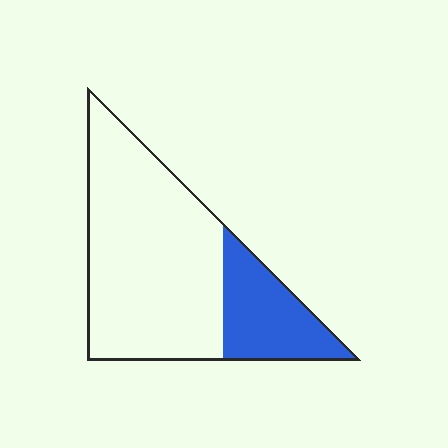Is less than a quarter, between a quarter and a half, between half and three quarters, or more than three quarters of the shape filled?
Between a quarter and a half.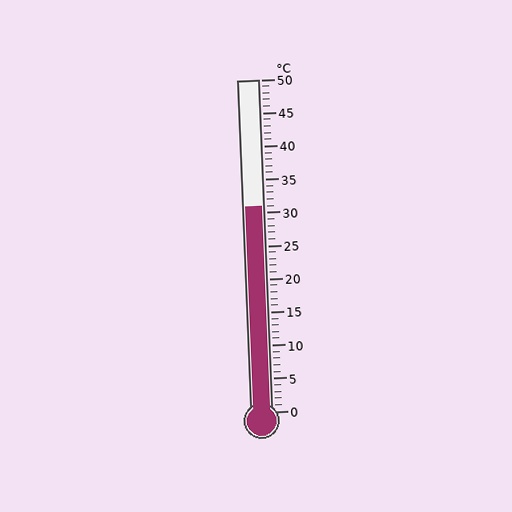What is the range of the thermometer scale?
The thermometer scale ranges from 0°C to 50°C.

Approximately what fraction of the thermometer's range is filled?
The thermometer is filled to approximately 60% of its range.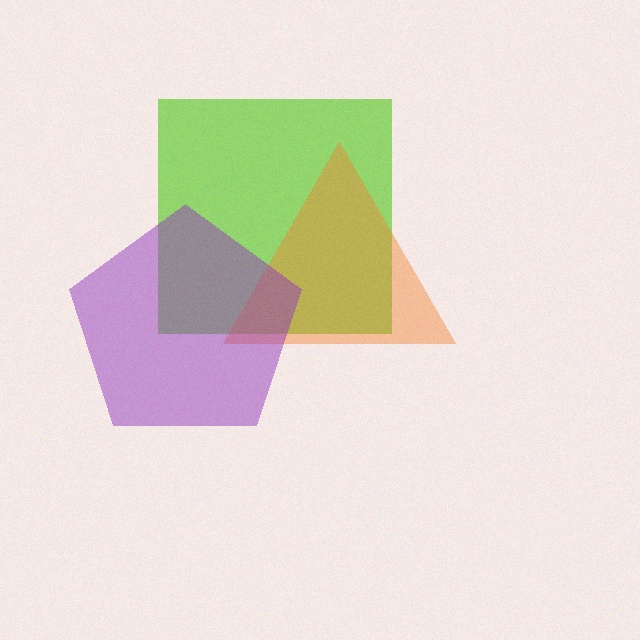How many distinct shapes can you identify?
There are 3 distinct shapes: a lime square, an orange triangle, a purple pentagon.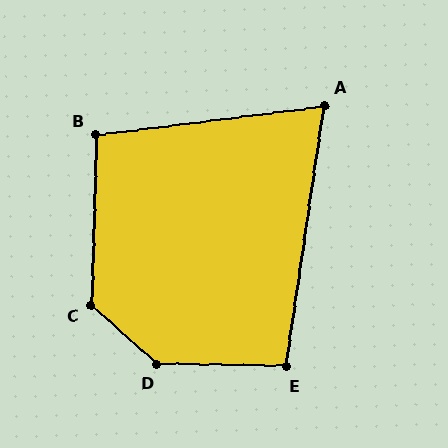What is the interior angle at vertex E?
Approximately 97 degrees (obtuse).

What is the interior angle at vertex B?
Approximately 99 degrees (obtuse).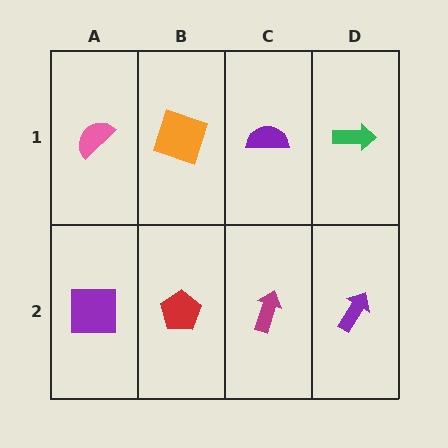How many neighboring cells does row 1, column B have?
3.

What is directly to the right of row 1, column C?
A green arrow.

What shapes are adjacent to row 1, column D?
A purple arrow (row 2, column D), a purple semicircle (row 1, column C).